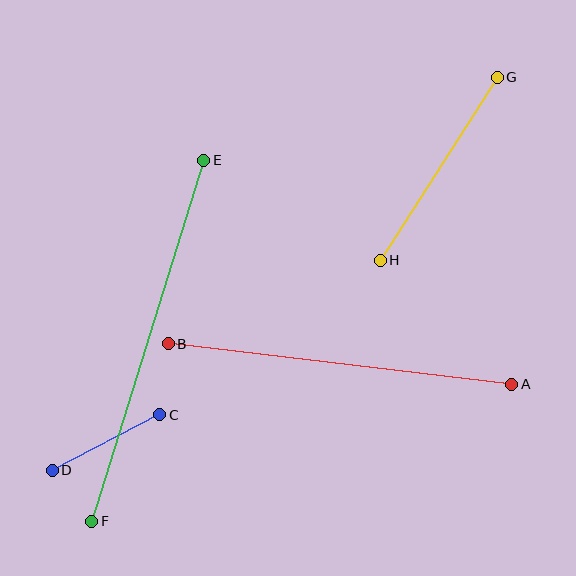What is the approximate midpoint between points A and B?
The midpoint is at approximately (340, 364) pixels.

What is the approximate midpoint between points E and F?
The midpoint is at approximately (148, 341) pixels.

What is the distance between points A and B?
The distance is approximately 346 pixels.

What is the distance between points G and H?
The distance is approximately 217 pixels.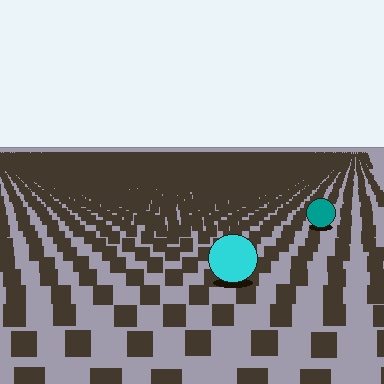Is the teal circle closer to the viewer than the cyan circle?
No. The cyan circle is closer — you can tell from the texture gradient: the ground texture is coarser near it.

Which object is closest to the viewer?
The cyan circle is closest. The texture marks near it are larger and more spread out.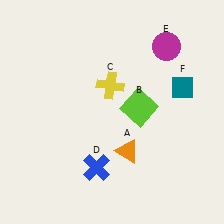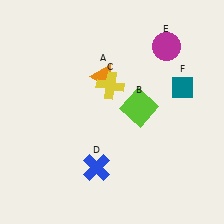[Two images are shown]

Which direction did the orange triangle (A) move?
The orange triangle (A) moved up.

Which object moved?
The orange triangle (A) moved up.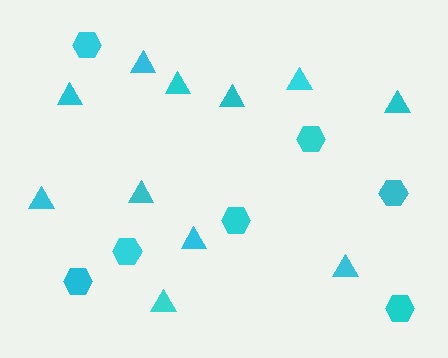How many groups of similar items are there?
There are 2 groups: one group of triangles (11) and one group of hexagons (7).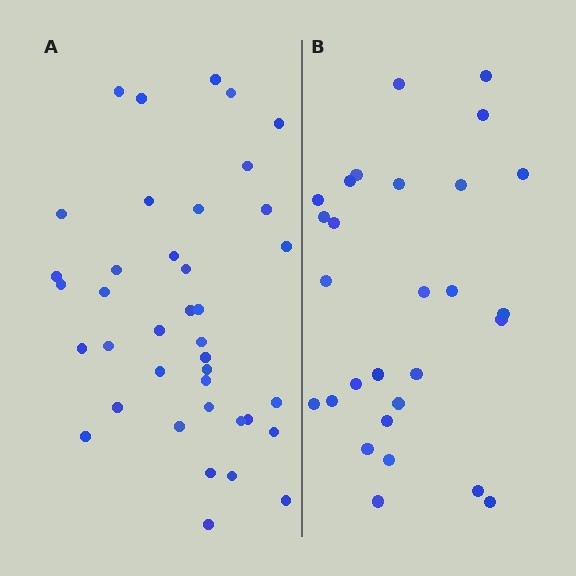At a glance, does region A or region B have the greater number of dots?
Region A (the left region) has more dots.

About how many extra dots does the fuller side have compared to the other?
Region A has roughly 12 or so more dots than region B.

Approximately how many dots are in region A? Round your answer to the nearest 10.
About 40 dots. (The exact count is 39, which rounds to 40.)